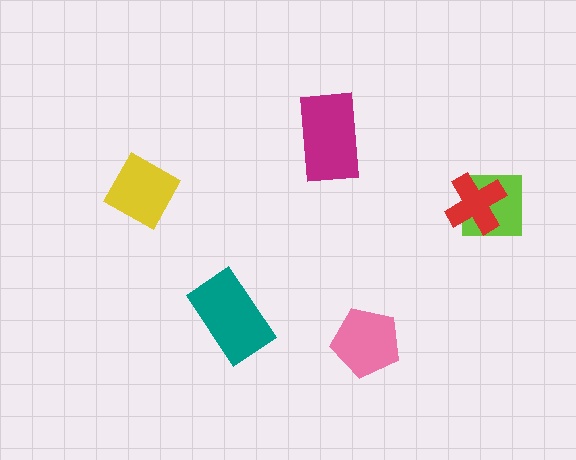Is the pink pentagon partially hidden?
No, no other shape covers it.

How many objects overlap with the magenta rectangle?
0 objects overlap with the magenta rectangle.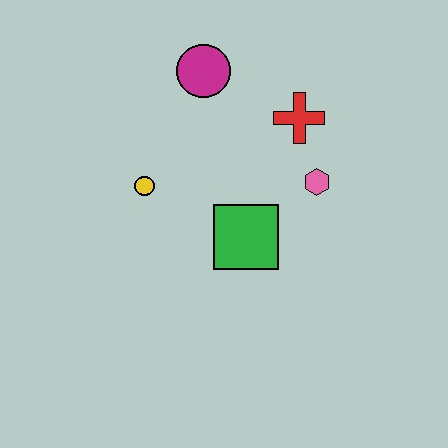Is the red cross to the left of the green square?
No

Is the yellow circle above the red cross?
No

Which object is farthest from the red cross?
The yellow circle is farthest from the red cross.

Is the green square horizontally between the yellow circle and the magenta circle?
No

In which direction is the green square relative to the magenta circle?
The green square is below the magenta circle.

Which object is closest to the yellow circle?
The green square is closest to the yellow circle.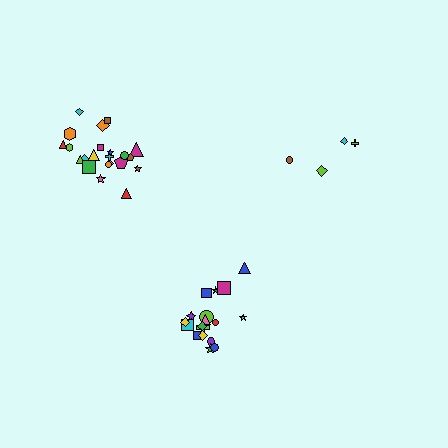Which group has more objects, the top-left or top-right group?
The top-left group.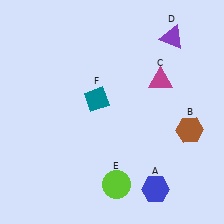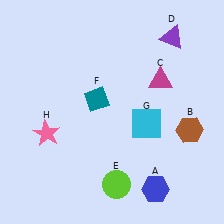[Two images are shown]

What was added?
A cyan square (G), a pink star (H) were added in Image 2.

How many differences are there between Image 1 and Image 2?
There are 2 differences between the two images.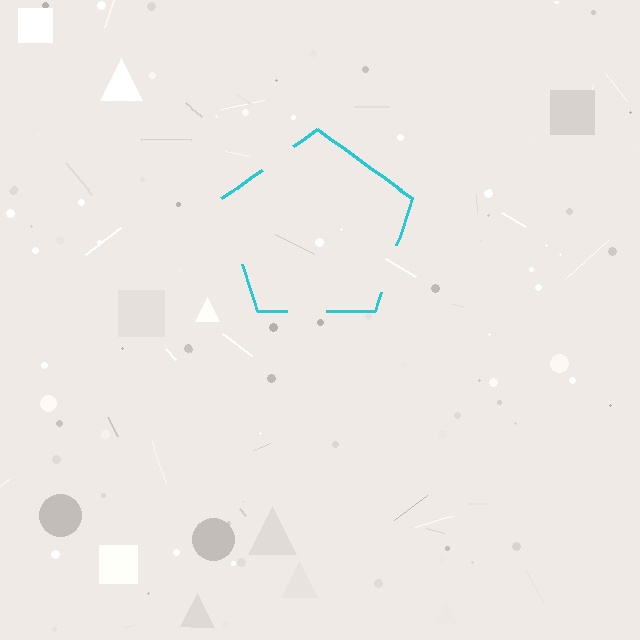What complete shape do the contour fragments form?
The contour fragments form a pentagon.